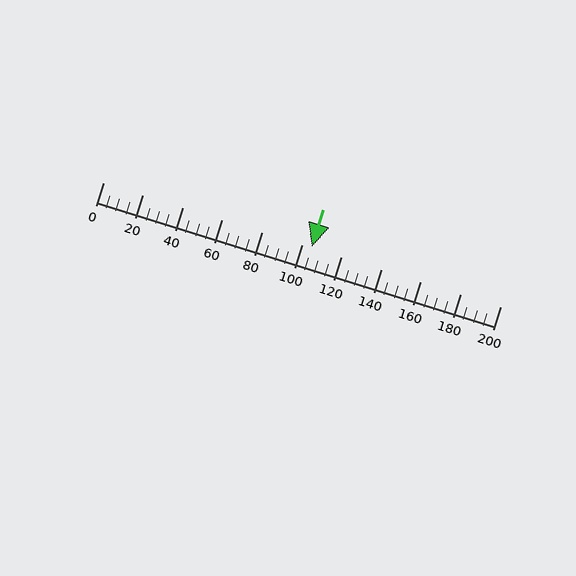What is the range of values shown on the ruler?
The ruler shows values from 0 to 200.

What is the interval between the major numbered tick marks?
The major tick marks are spaced 20 units apart.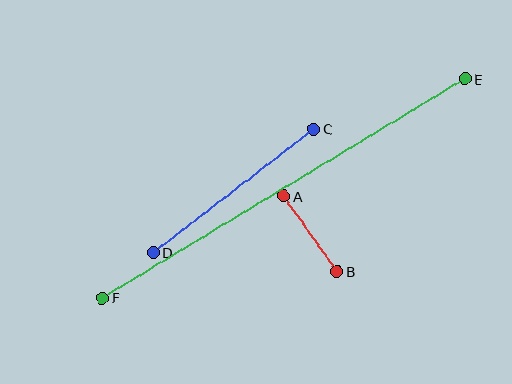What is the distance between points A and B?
The distance is approximately 92 pixels.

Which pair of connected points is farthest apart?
Points E and F are farthest apart.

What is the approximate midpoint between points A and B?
The midpoint is at approximately (310, 234) pixels.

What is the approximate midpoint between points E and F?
The midpoint is at approximately (284, 188) pixels.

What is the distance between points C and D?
The distance is approximately 202 pixels.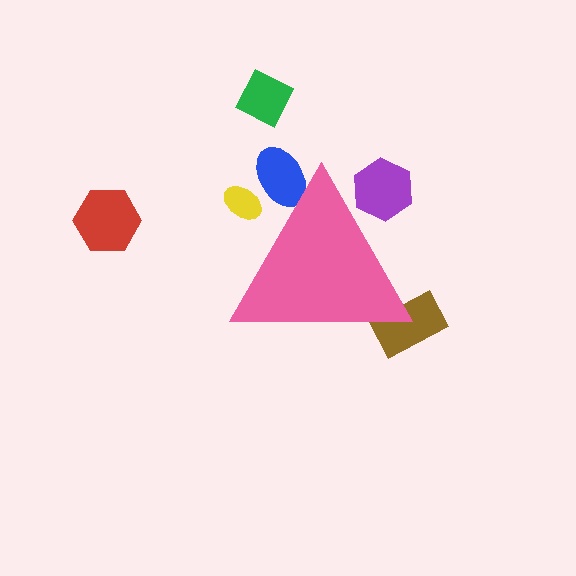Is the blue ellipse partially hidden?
Yes, the blue ellipse is partially hidden behind the pink triangle.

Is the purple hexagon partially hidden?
Yes, the purple hexagon is partially hidden behind the pink triangle.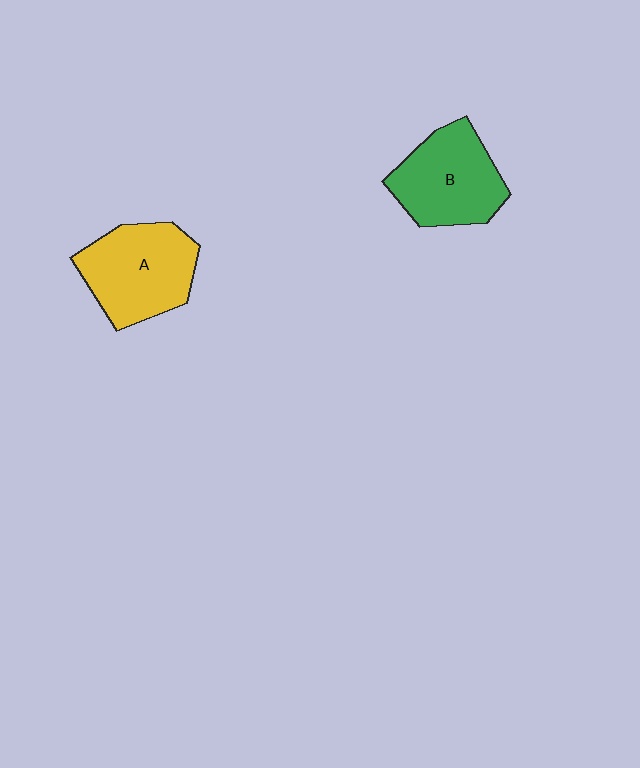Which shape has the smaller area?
Shape B (green).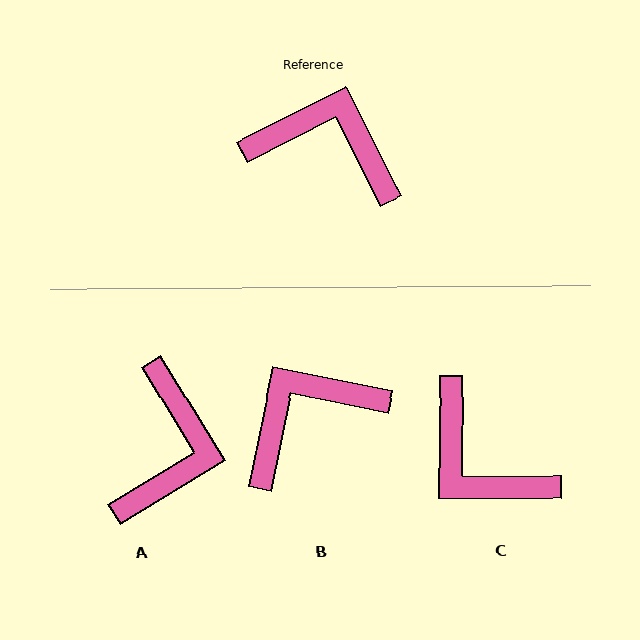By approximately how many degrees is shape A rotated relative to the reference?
Approximately 86 degrees clockwise.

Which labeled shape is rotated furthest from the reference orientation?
C, about 153 degrees away.